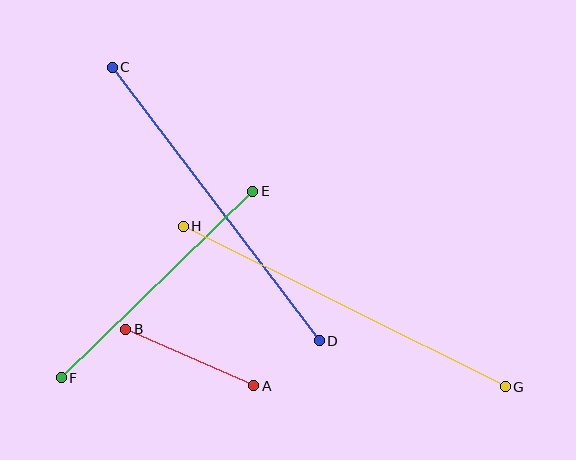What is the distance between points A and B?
The distance is approximately 140 pixels.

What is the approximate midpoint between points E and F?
The midpoint is at approximately (157, 285) pixels.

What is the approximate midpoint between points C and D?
The midpoint is at approximately (216, 204) pixels.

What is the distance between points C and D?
The distance is approximately 343 pixels.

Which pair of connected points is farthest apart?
Points G and H are farthest apart.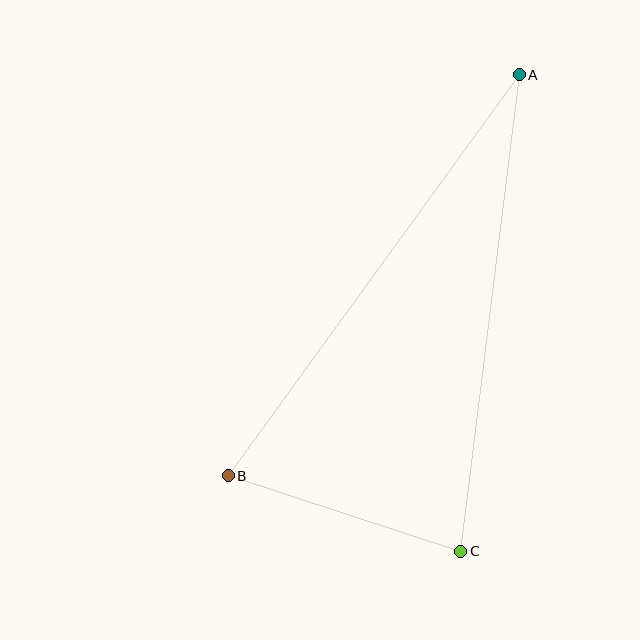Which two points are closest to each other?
Points B and C are closest to each other.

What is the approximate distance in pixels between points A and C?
The distance between A and C is approximately 480 pixels.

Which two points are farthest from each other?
Points A and B are farthest from each other.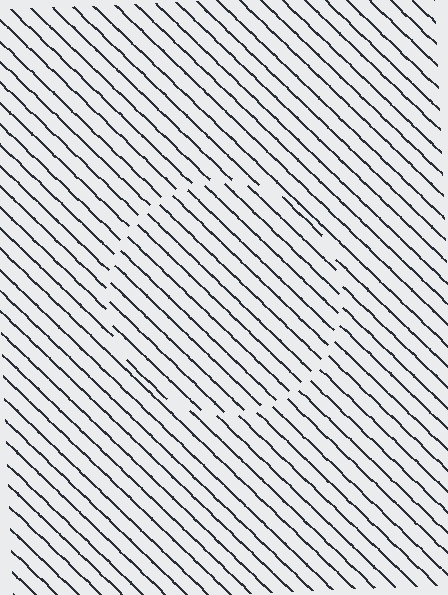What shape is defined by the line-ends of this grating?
An illusory circle. The interior of the shape contains the same grating, shifted by half a period — the contour is defined by the phase discontinuity where line-ends from the inner and outer gratings abut.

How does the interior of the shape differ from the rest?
The interior of the shape contains the same grating, shifted by half a period — the contour is defined by the phase discontinuity where line-ends from the inner and outer gratings abut.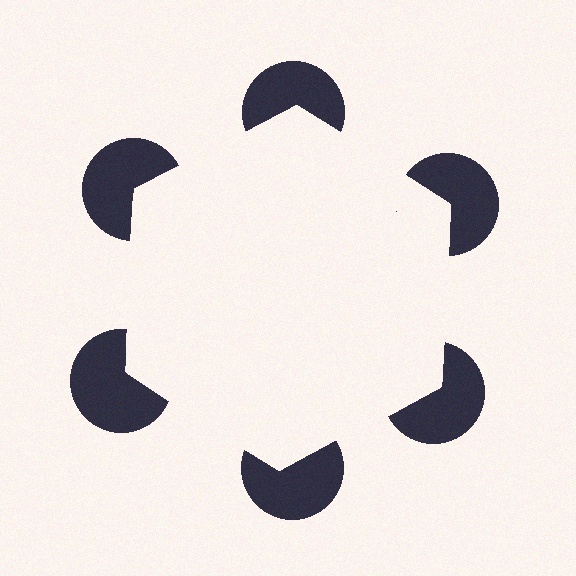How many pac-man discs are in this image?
There are 6 — one at each vertex of the illusory hexagon.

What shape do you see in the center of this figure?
An illusory hexagon — its edges are inferred from the aligned wedge cuts in the pac-man discs, not physically drawn.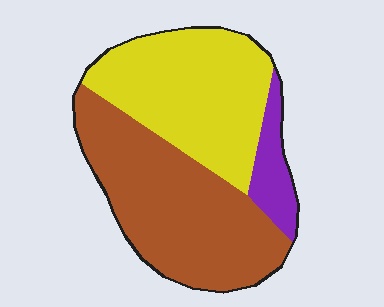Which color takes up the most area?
Brown, at roughly 50%.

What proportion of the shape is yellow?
Yellow takes up about two fifths (2/5) of the shape.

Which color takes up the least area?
Purple, at roughly 10%.